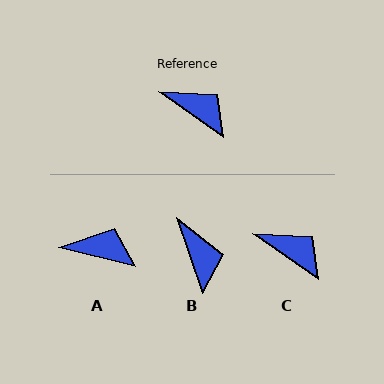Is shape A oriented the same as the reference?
No, it is off by about 21 degrees.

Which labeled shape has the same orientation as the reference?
C.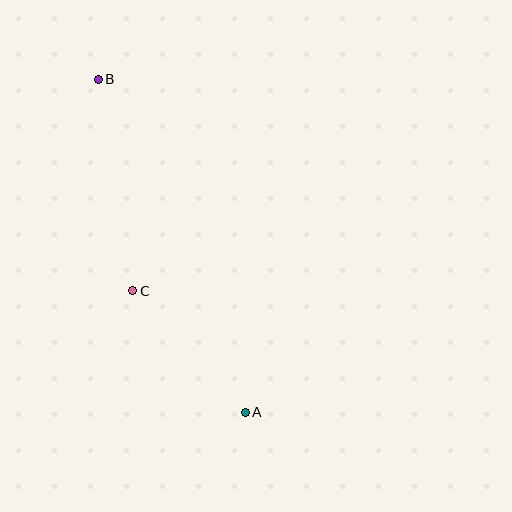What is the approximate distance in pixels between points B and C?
The distance between B and C is approximately 215 pixels.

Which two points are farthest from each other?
Points A and B are farthest from each other.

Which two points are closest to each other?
Points A and C are closest to each other.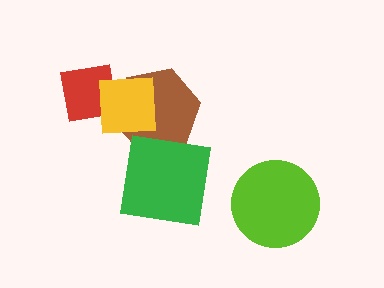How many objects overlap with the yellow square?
2 objects overlap with the yellow square.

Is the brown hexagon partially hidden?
Yes, it is partially covered by another shape.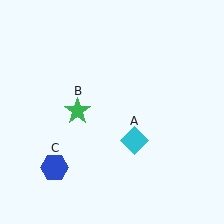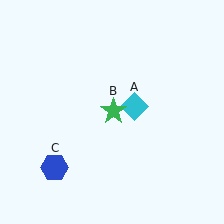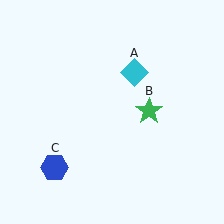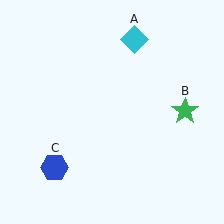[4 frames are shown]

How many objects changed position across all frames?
2 objects changed position: cyan diamond (object A), green star (object B).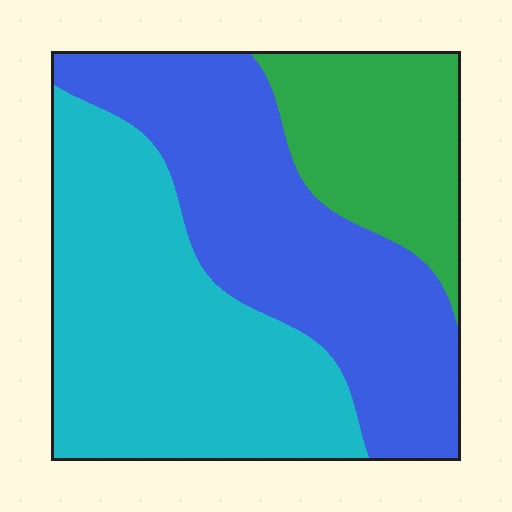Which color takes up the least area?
Green, at roughly 20%.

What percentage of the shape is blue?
Blue takes up between a quarter and a half of the shape.